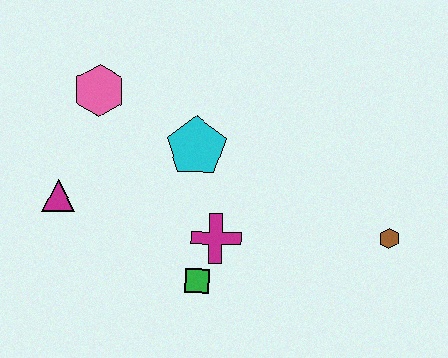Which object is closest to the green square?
The magenta cross is closest to the green square.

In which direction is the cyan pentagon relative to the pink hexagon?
The cyan pentagon is to the right of the pink hexagon.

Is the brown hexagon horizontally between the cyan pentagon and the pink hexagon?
No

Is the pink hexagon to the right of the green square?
No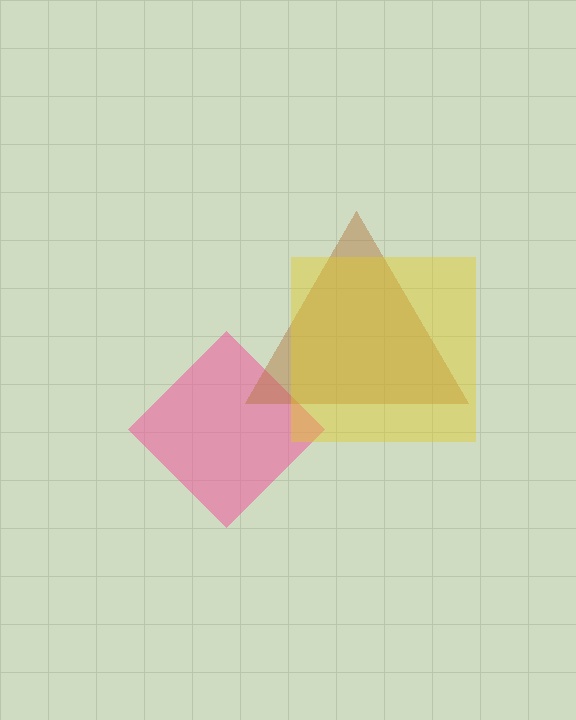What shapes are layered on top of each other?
The layered shapes are: a pink diamond, a brown triangle, a yellow square.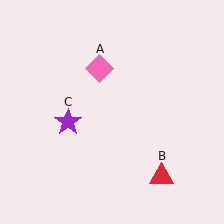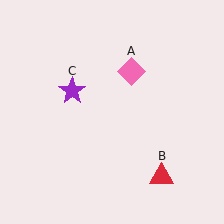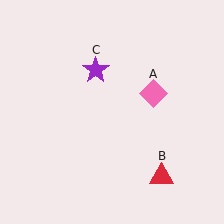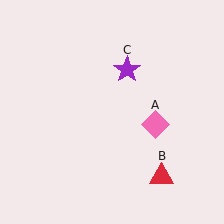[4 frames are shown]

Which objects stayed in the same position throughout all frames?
Red triangle (object B) remained stationary.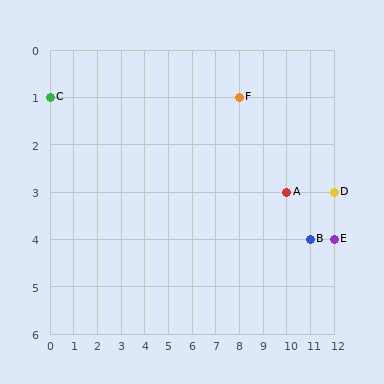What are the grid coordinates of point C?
Point C is at grid coordinates (0, 1).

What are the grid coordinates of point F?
Point F is at grid coordinates (8, 1).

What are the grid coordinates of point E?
Point E is at grid coordinates (12, 4).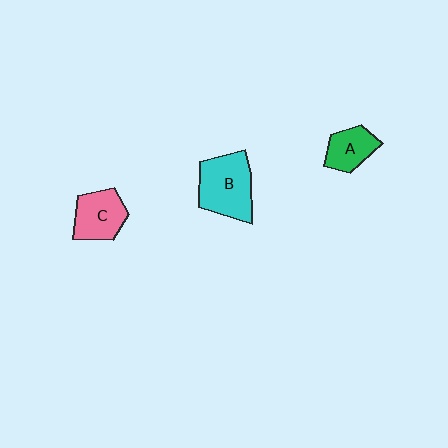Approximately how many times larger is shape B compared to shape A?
Approximately 1.8 times.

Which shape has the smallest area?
Shape A (green).